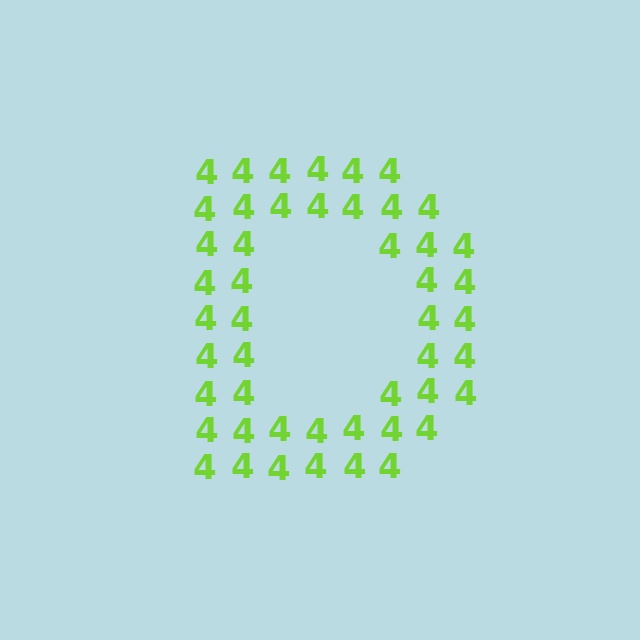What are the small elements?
The small elements are digit 4's.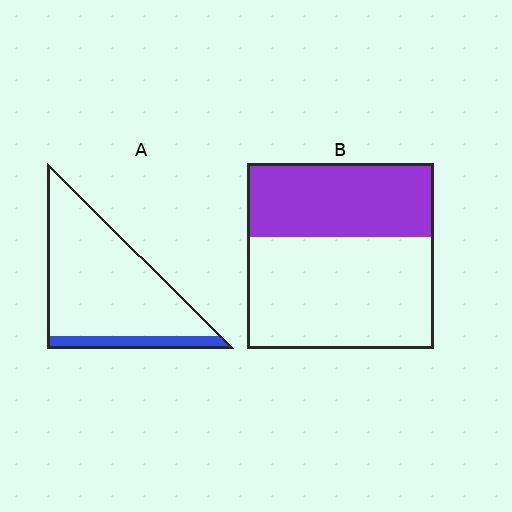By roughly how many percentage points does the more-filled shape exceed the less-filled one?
By roughly 25 percentage points (B over A).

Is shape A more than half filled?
No.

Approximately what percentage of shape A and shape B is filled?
A is approximately 15% and B is approximately 40%.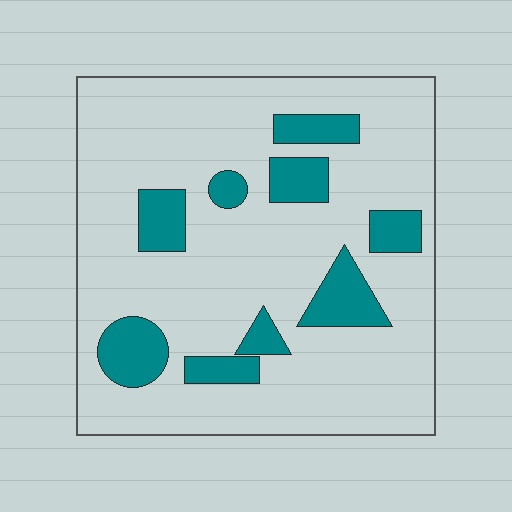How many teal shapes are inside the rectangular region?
9.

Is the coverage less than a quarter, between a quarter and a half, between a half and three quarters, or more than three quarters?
Less than a quarter.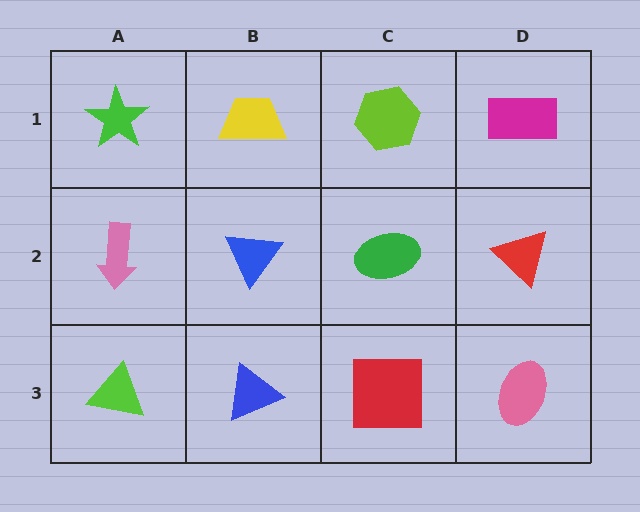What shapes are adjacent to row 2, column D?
A magenta rectangle (row 1, column D), a pink ellipse (row 3, column D), a green ellipse (row 2, column C).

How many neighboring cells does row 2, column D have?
3.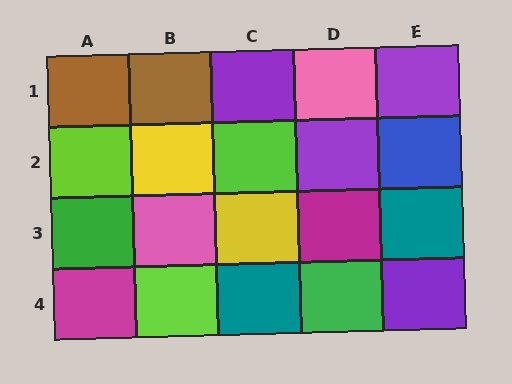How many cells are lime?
3 cells are lime.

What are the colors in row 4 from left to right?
Magenta, lime, teal, green, purple.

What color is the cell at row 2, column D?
Purple.